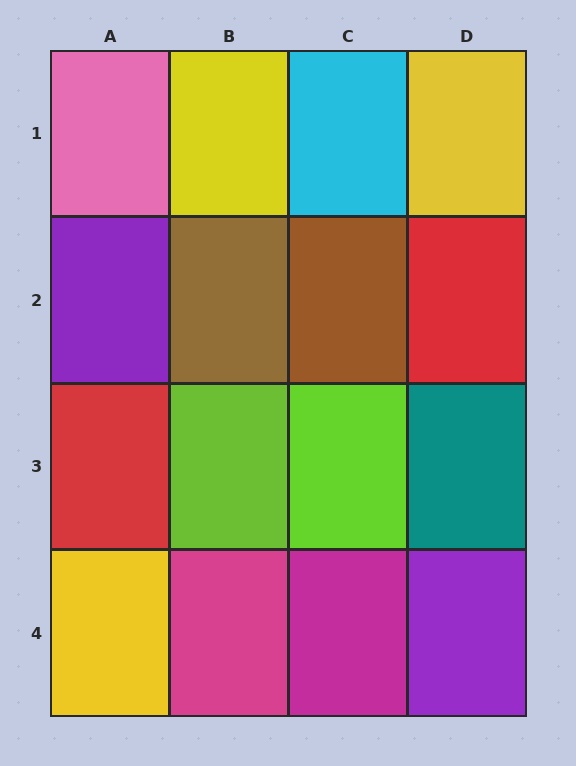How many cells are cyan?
1 cell is cyan.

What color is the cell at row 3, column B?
Lime.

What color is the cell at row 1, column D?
Yellow.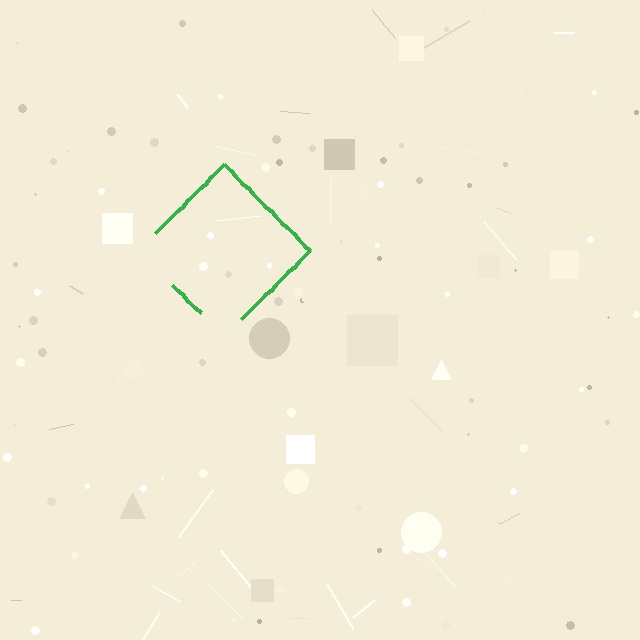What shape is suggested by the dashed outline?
The dashed outline suggests a diamond.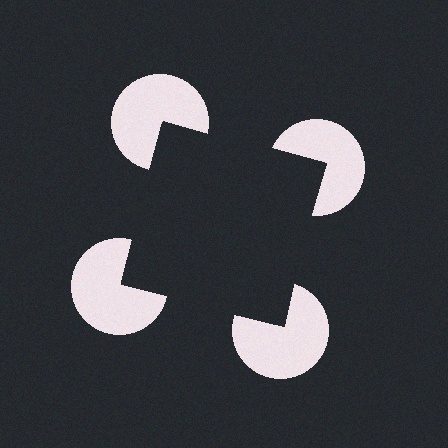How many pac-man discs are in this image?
There are 4 — one at each vertex of the illusory square.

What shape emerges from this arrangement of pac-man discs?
An illusory square — its edges are inferred from the aligned wedge cuts in the pac-man discs, not physically drawn.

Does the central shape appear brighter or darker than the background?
It typically appears slightly darker than the background, even though no actual brightness change is drawn.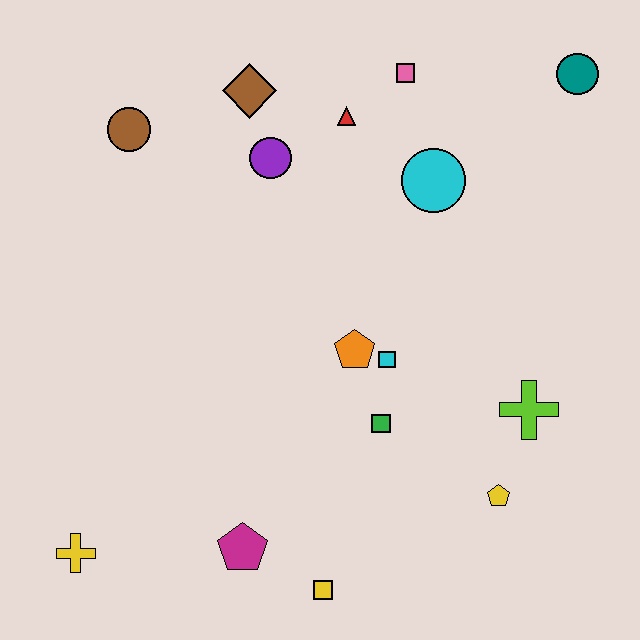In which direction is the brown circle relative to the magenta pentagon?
The brown circle is above the magenta pentagon.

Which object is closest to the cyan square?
The orange pentagon is closest to the cyan square.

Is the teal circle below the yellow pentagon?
No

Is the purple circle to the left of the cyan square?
Yes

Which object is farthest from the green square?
The teal circle is farthest from the green square.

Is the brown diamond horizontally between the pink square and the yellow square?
No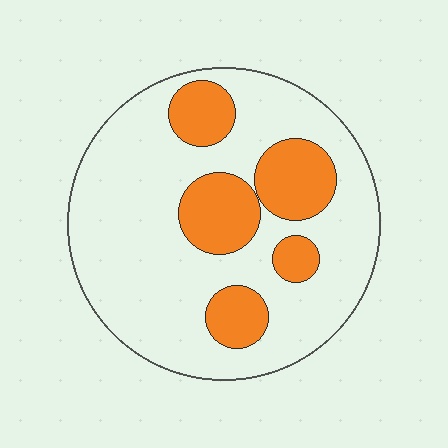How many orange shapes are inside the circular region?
5.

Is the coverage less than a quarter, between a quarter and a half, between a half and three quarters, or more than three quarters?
Between a quarter and a half.